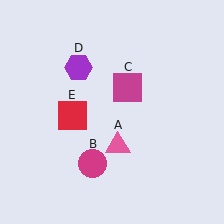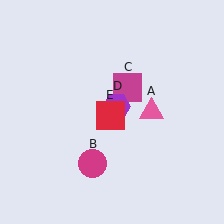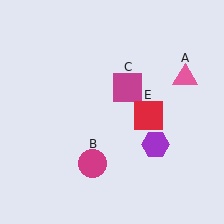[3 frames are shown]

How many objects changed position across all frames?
3 objects changed position: pink triangle (object A), purple hexagon (object D), red square (object E).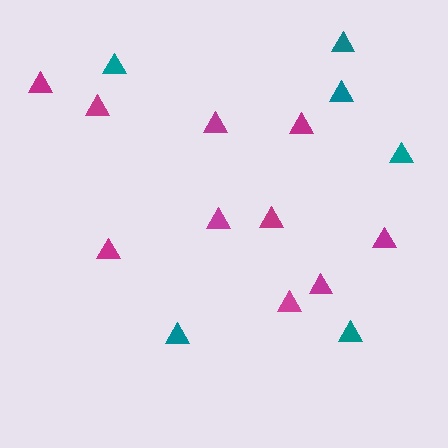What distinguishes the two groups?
There are 2 groups: one group of teal triangles (6) and one group of magenta triangles (10).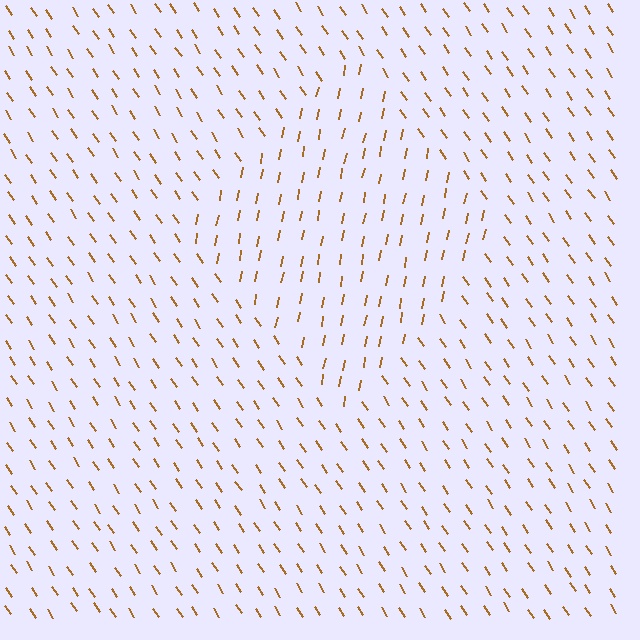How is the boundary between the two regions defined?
The boundary is defined purely by a change in line orientation (approximately 45 degrees difference). All lines are the same color and thickness.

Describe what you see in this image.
The image is filled with small brown line segments. A diamond region in the image has lines oriented differently from the surrounding lines, creating a visible texture boundary.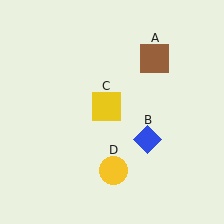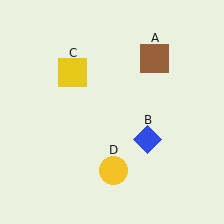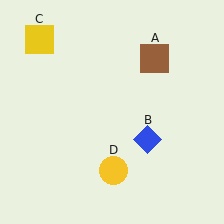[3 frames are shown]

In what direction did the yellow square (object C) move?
The yellow square (object C) moved up and to the left.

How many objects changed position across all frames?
1 object changed position: yellow square (object C).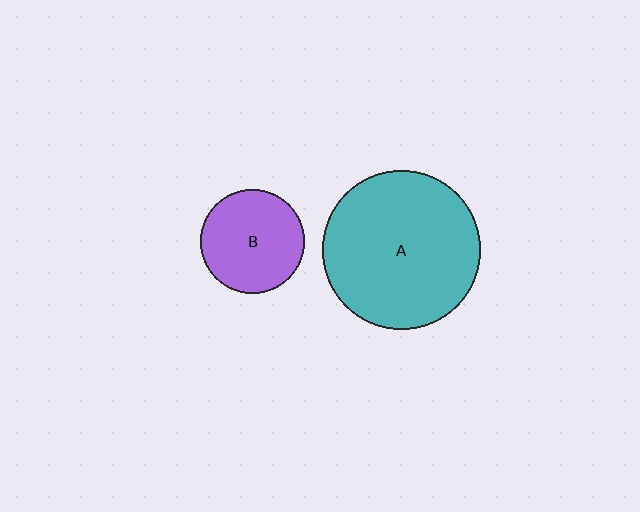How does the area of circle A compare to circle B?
Approximately 2.3 times.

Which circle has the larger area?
Circle A (teal).